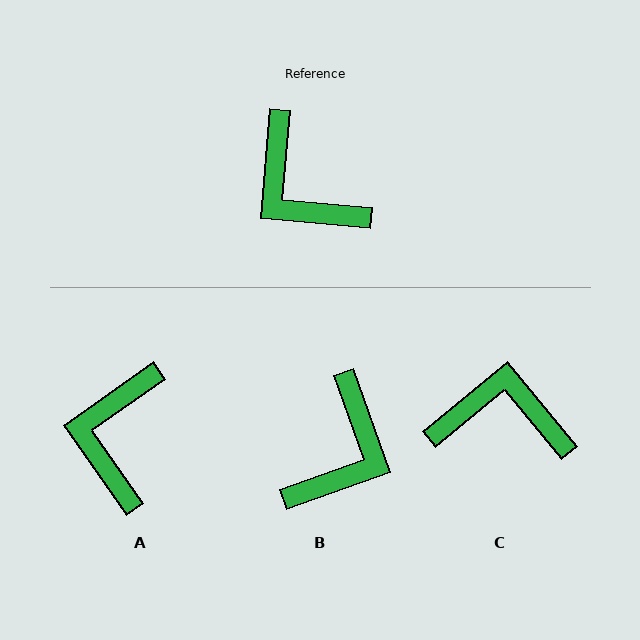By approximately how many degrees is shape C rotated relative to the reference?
Approximately 136 degrees clockwise.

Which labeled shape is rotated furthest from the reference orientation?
C, about 136 degrees away.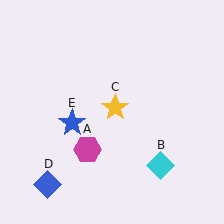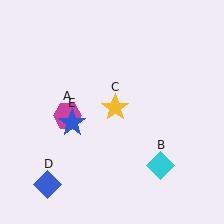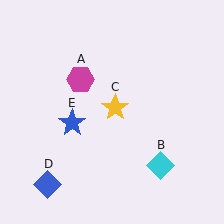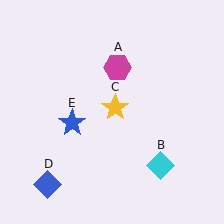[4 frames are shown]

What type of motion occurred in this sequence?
The magenta hexagon (object A) rotated clockwise around the center of the scene.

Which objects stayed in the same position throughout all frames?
Cyan diamond (object B) and yellow star (object C) and blue diamond (object D) and blue star (object E) remained stationary.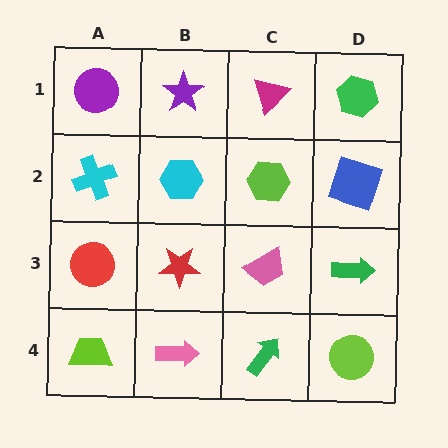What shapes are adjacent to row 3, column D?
A blue square (row 2, column D), a lime circle (row 4, column D), a pink trapezoid (row 3, column C).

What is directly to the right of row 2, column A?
A cyan hexagon.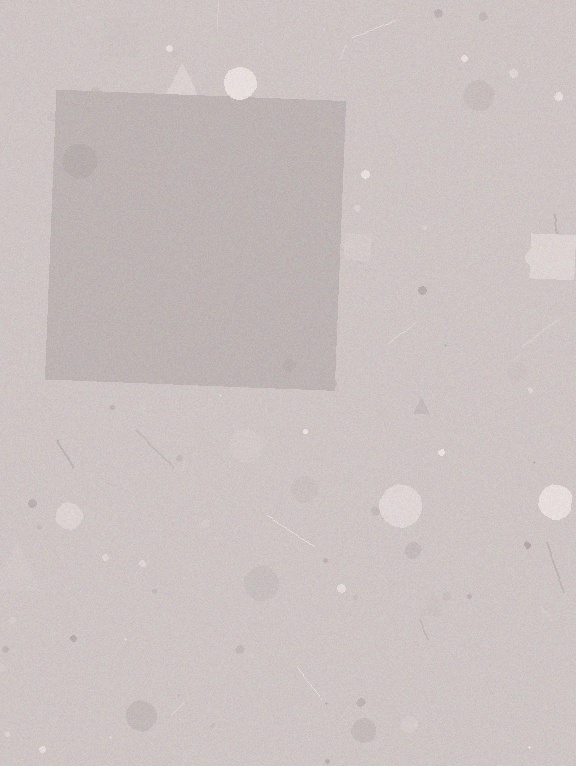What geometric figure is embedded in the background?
A square is embedded in the background.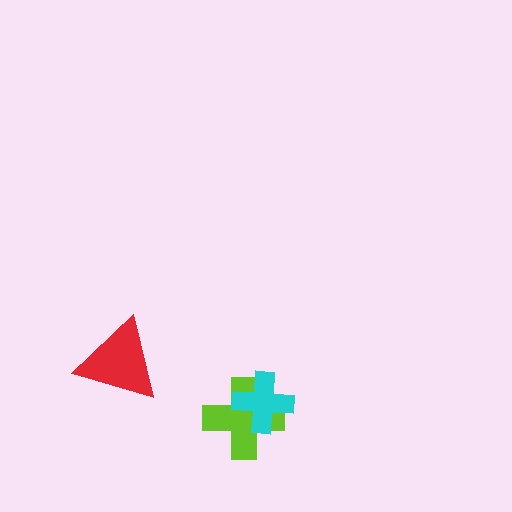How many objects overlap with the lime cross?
1 object overlaps with the lime cross.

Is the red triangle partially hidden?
No, no other shape covers it.